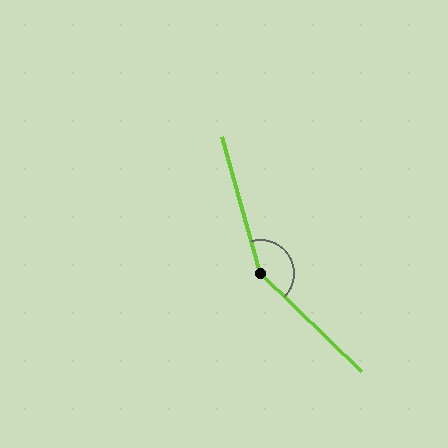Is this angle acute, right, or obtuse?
It is obtuse.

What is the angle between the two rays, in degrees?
Approximately 150 degrees.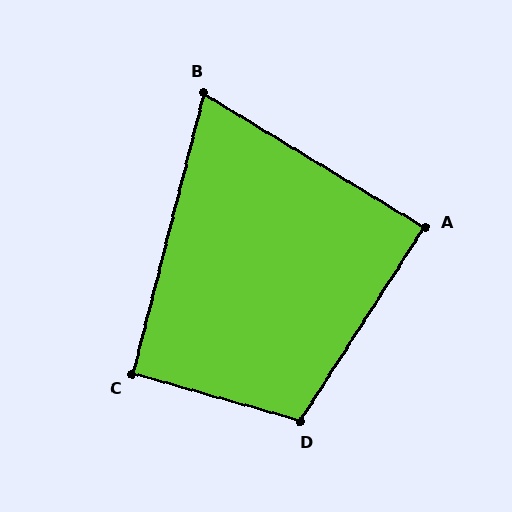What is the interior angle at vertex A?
Approximately 89 degrees (approximately right).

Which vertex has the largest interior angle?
D, at approximately 107 degrees.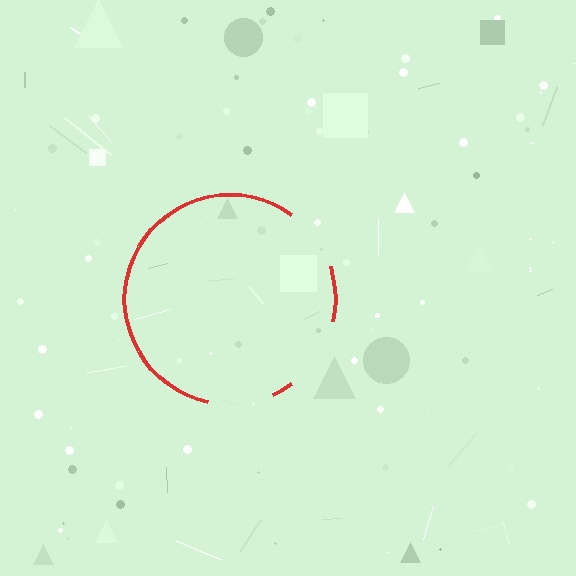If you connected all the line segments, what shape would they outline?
They would outline a circle.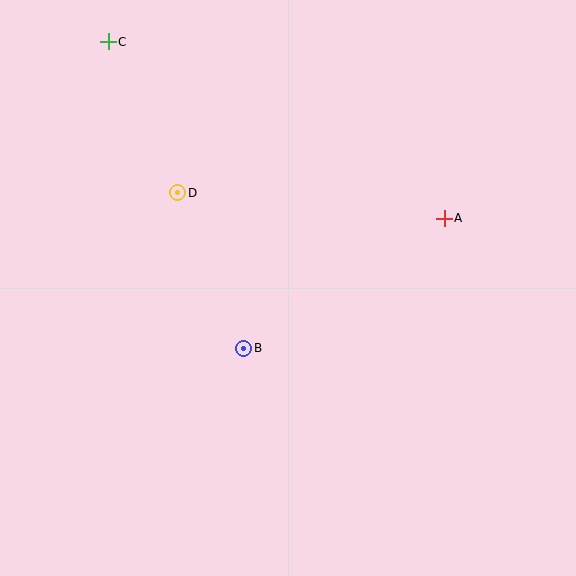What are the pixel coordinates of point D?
Point D is at (178, 193).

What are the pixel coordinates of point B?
Point B is at (244, 348).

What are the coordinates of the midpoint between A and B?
The midpoint between A and B is at (344, 283).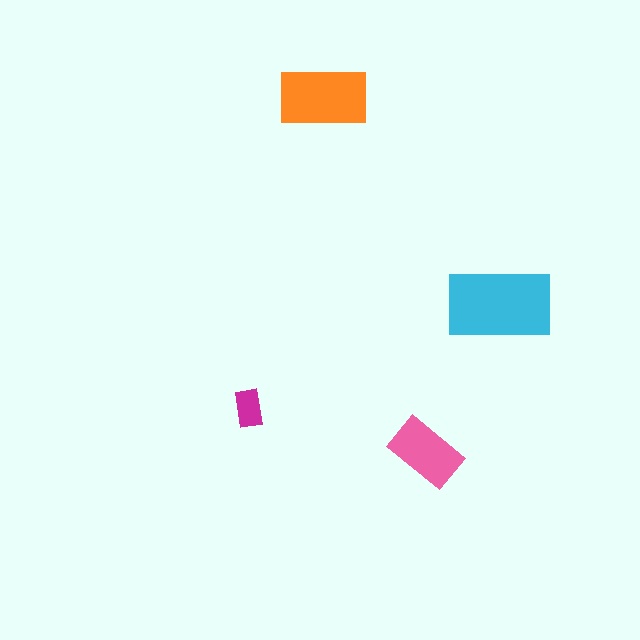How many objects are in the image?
There are 4 objects in the image.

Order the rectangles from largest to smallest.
the cyan one, the orange one, the pink one, the magenta one.